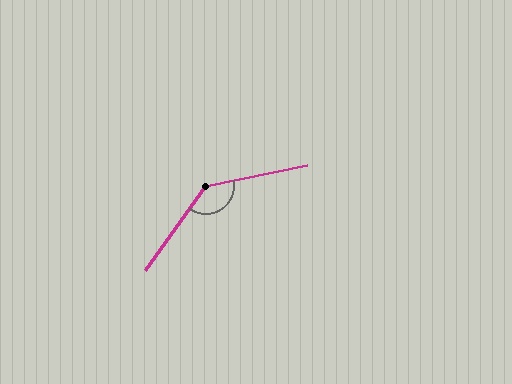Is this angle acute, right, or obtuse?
It is obtuse.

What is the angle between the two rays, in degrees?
Approximately 137 degrees.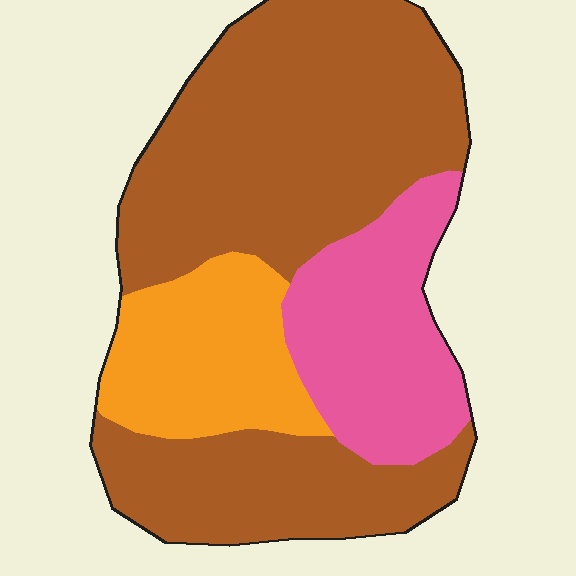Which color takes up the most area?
Brown, at roughly 60%.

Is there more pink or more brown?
Brown.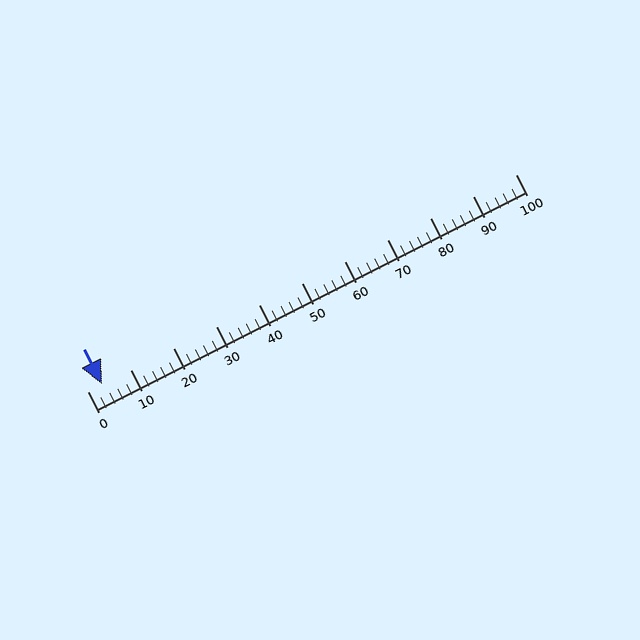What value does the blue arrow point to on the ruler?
The blue arrow points to approximately 4.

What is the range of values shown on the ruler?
The ruler shows values from 0 to 100.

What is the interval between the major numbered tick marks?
The major tick marks are spaced 10 units apart.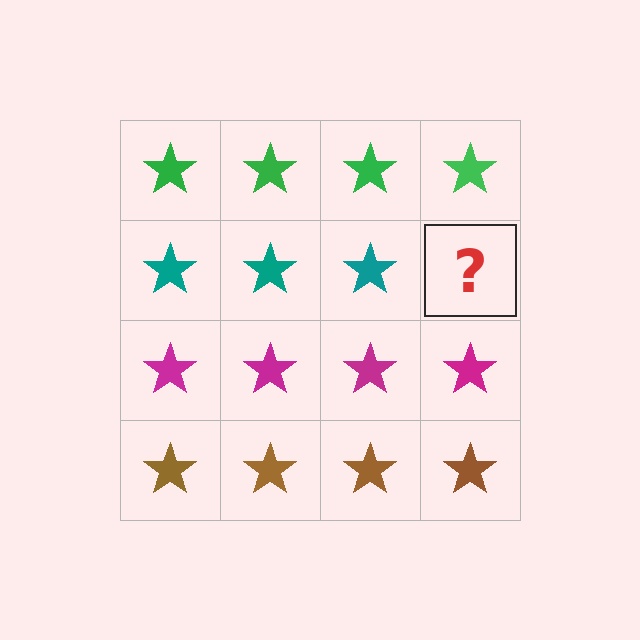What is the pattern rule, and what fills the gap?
The rule is that each row has a consistent color. The gap should be filled with a teal star.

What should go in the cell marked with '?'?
The missing cell should contain a teal star.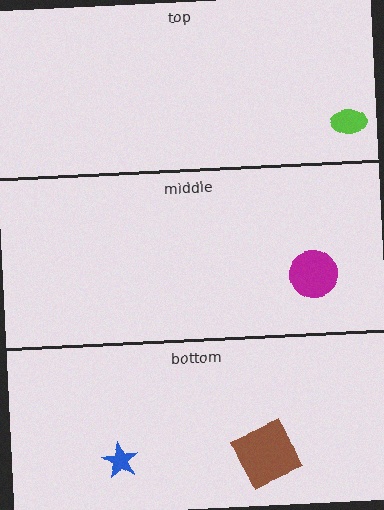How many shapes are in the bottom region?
2.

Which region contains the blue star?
The bottom region.